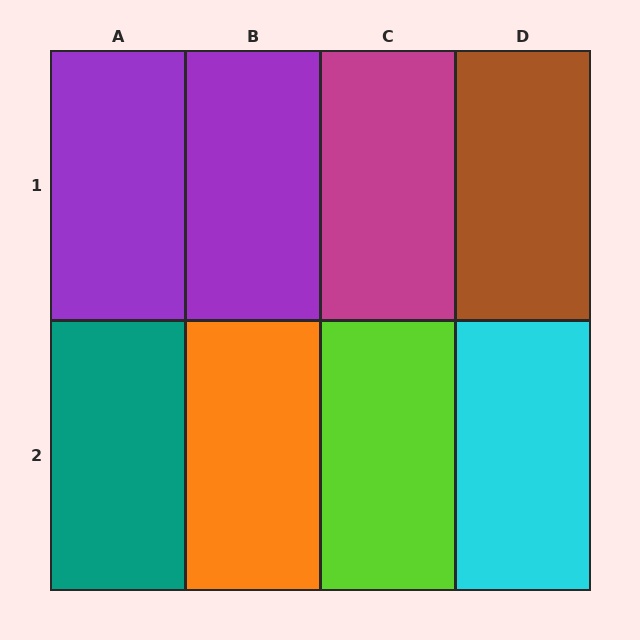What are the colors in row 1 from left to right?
Purple, purple, magenta, brown.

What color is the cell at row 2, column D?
Cyan.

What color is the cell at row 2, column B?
Orange.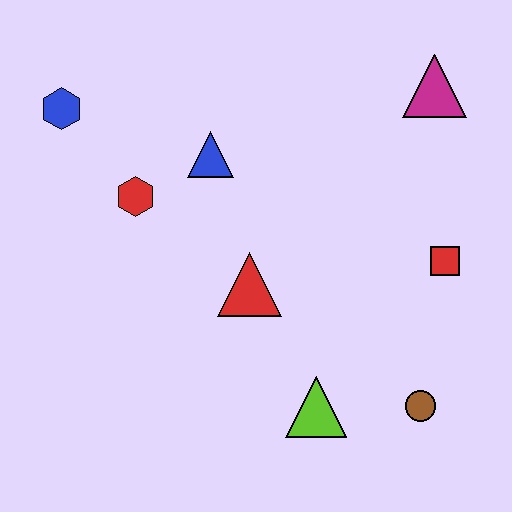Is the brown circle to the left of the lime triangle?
No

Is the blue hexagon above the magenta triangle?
No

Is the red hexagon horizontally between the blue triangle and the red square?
No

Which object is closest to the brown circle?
The lime triangle is closest to the brown circle.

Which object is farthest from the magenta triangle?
The blue hexagon is farthest from the magenta triangle.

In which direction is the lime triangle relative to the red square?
The lime triangle is below the red square.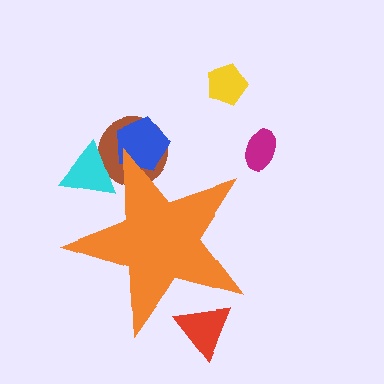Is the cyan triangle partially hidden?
Yes, the cyan triangle is partially hidden behind the orange star.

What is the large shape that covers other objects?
An orange star.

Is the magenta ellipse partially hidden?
No, the magenta ellipse is fully visible.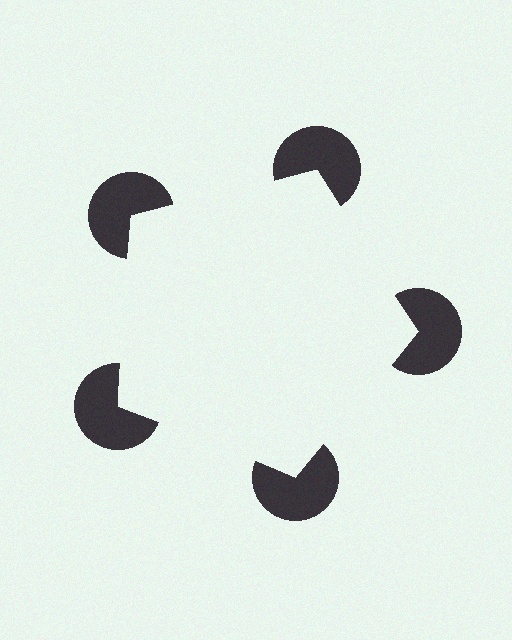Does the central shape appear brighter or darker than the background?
It typically appears slightly brighter than the background, even though no actual brightness change is drawn.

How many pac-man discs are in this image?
There are 5 — one at each vertex of the illusory pentagon.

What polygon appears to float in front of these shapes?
An illusory pentagon — its edges are inferred from the aligned wedge cuts in the pac-man discs, not physically drawn.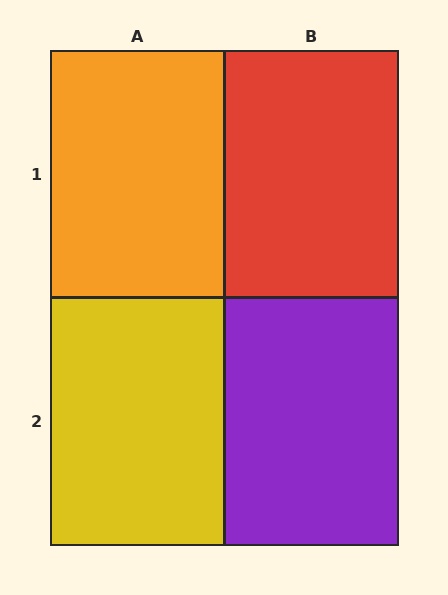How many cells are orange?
1 cell is orange.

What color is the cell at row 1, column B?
Red.